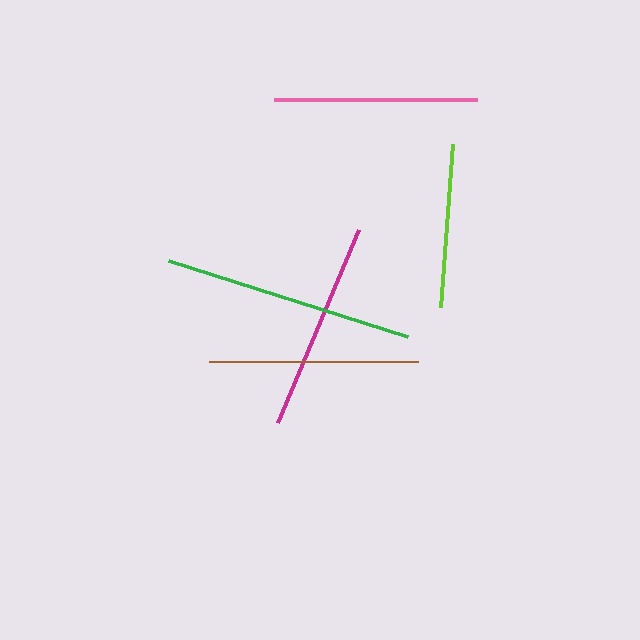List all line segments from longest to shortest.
From longest to shortest: green, magenta, brown, pink, lime.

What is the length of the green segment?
The green segment is approximately 252 pixels long.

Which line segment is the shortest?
The lime line is the shortest at approximately 163 pixels.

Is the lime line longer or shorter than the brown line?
The brown line is longer than the lime line.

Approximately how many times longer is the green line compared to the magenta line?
The green line is approximately 1.2 times the length of the magenta line.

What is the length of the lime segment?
The lime segment is approximately 163 pixels long.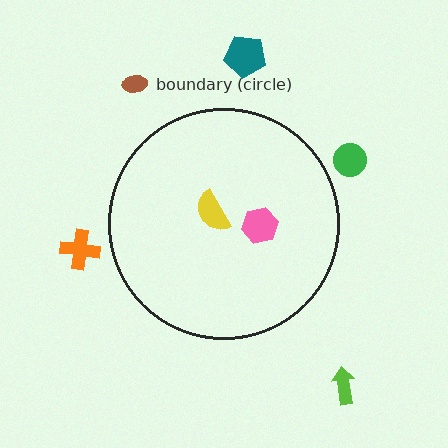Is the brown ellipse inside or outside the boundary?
Outside.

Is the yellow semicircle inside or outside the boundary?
Inside.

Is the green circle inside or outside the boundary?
Outside.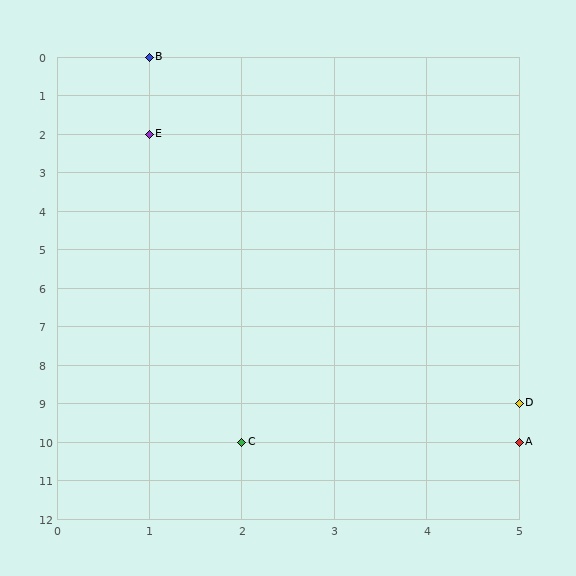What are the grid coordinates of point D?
Point D is at grid coordinates (5, 9).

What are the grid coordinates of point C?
Point C is at grid coordinates (2, 10).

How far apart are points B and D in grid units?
Points B and D are 4 columns and 9 rows apart (about 9.8 grid units diagonally).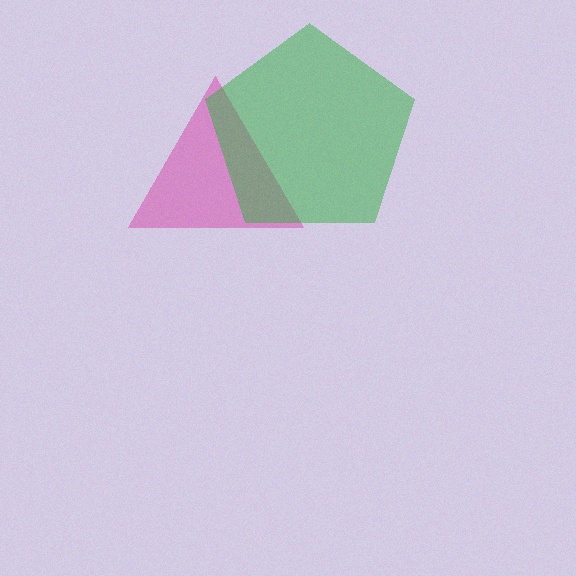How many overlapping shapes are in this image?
There are 2 overlapping shapes in the image.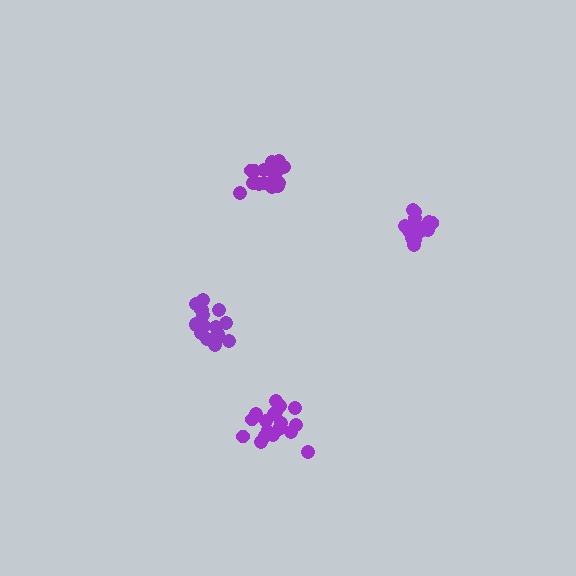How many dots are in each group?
Group 1: 14 dots, Group 2: 19 dots, Group 3: 18 dots, Group 4: 19 dots (70 total).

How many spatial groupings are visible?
There are 4 spatial groupings.